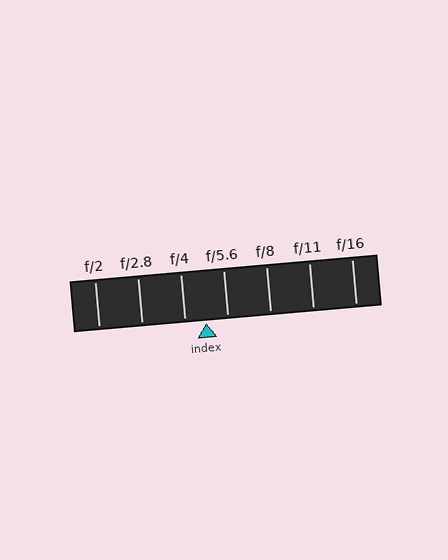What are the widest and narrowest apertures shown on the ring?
The widest aperture shown is f/2 and the narrowest is f/16.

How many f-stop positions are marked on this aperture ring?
There are 7 f-stop positions marked.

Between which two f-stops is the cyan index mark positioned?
The index mark is between f/4 and f/5.6.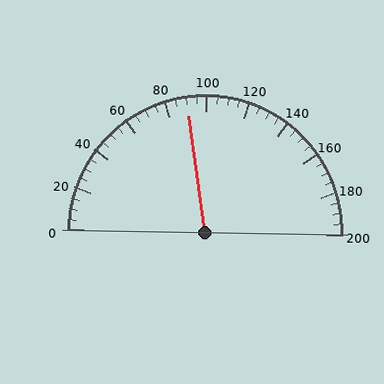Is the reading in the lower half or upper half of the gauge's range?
The reading is in the lower half of the range (0 to 200).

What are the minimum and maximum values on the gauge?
The gauge ranges from 0 to 200.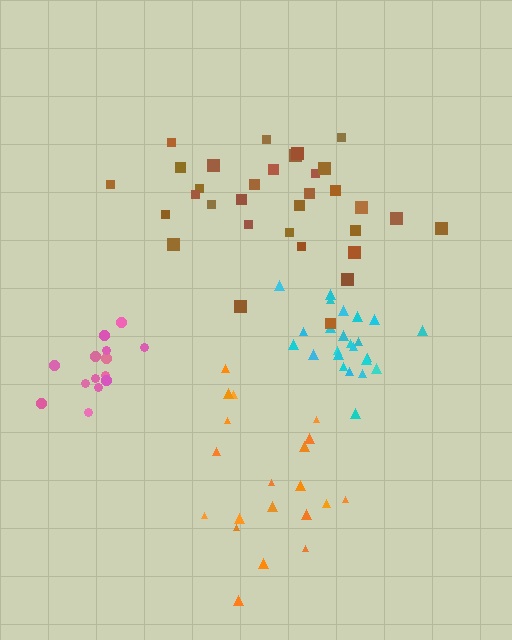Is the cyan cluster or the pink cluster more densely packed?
Pink.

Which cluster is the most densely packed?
Pink.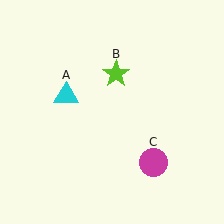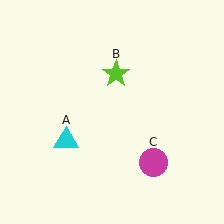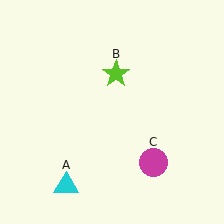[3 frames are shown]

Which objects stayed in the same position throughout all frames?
Lime star (object B) and magenta circle (object C) remained stationary.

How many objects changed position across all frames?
1 object changed position: cyan triangle (object A).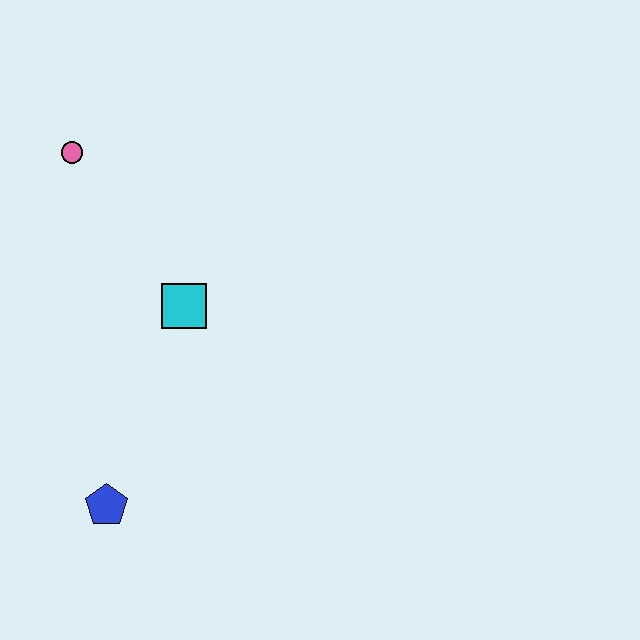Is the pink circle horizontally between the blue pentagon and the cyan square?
No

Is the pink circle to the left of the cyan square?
Yes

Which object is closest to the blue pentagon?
The cyan square is closest to the blue pentagon.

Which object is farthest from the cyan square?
The blue pentagon is farthest from the cyan square.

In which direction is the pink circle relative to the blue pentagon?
The pink circle is above the blue pentagon.